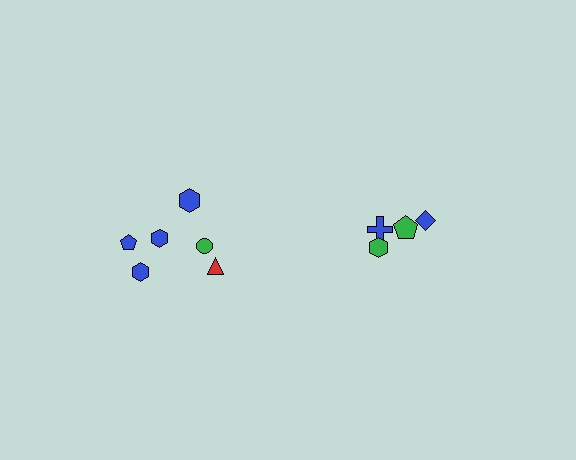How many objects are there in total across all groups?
There are 10 objects.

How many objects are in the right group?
There are 4 objects.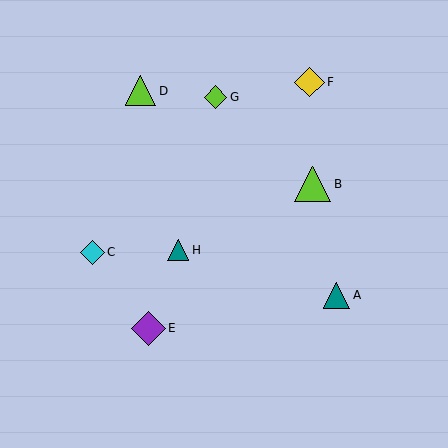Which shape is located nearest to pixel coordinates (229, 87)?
The lime diamond (labeled G) at (215, 97) is nearest to that location.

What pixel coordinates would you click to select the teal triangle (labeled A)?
Click at (337, 295) to select the teal triangle A.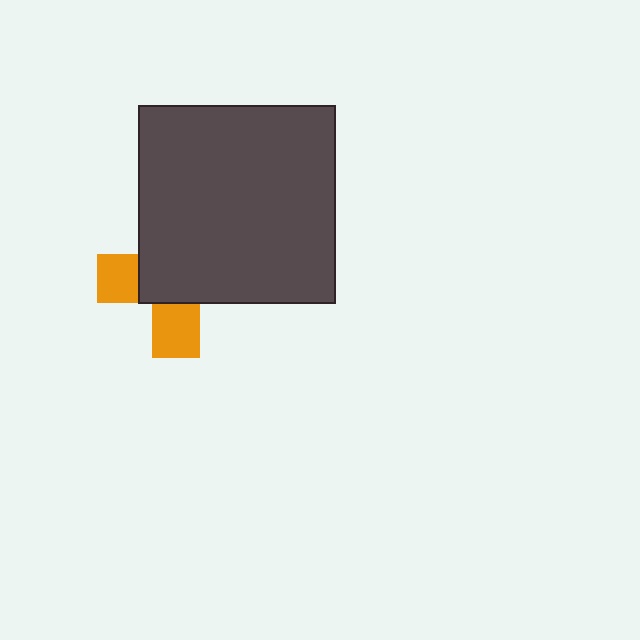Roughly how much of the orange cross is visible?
A small part of it is visible (roughly 35%).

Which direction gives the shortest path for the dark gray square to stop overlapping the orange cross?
Moving toward the upper-right gives the shortest separation.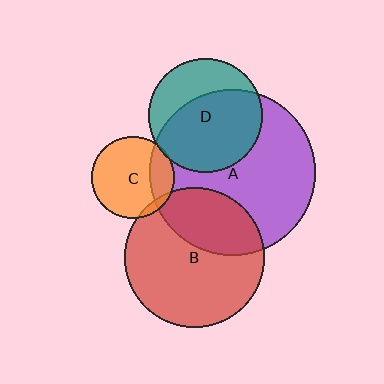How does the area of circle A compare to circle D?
Approximately 2.1 times.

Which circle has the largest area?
Circle A (purple).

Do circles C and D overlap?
Yes.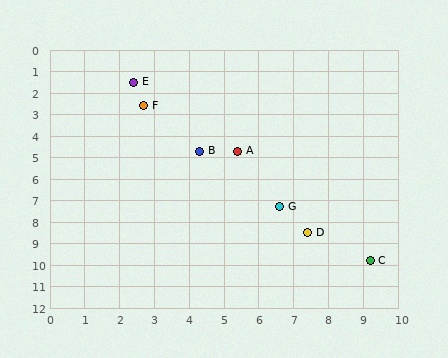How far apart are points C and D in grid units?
Points C and D are about 2.2 grid units apart.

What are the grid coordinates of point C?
Point C is at approximately (9.2, 9.8).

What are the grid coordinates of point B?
Point B is at approximately (4.3, 4.7).